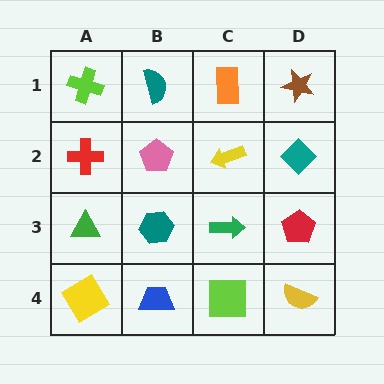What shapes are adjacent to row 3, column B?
A pink pentagon (row 2, column B), a blue trapezoid (row 4, column B), a green triangle (row 3, column A), a green arrow (row 3, column C).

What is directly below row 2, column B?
A teal hexagon.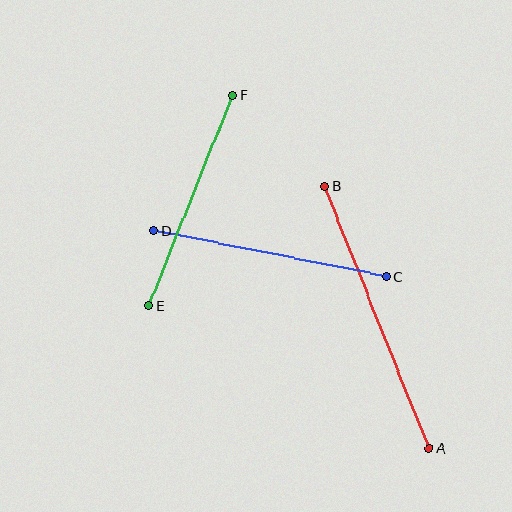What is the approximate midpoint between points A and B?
The midpoint is at approximately (377, 318) pixels.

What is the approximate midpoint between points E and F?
The midpoint is at approximately (191, 200) pixels.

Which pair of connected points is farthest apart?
Points A and B are farthest apart.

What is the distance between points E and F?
The distance is approximately 227 pixels.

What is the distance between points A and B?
The distance is approximately 282 pixels.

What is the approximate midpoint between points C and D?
The midpoint is at approximately (270, 253) pixels.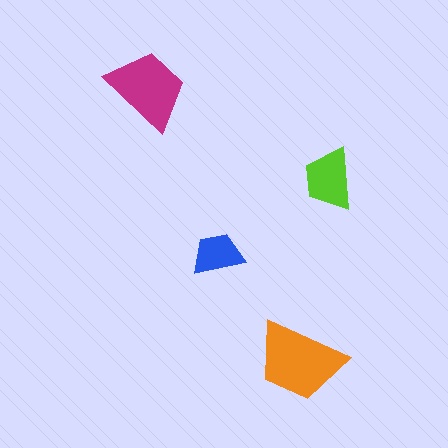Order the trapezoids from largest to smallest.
the orange one, the magenta one, the lime one, the blue one.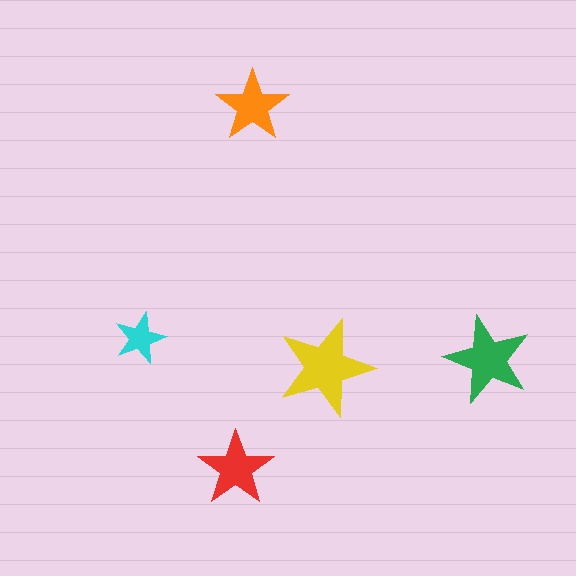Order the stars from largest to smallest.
the yellow one, the green one, the red one, the orange one, the cyan one.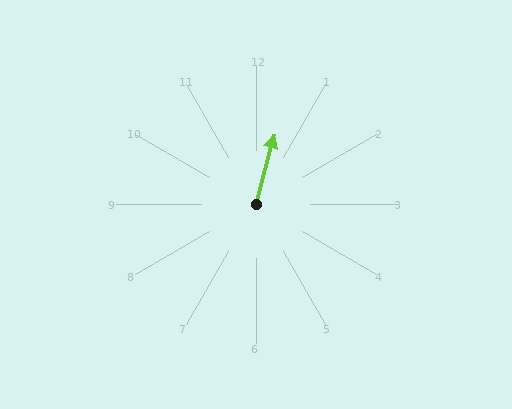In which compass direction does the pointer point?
North.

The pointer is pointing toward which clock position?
Roughly 12 o'clock.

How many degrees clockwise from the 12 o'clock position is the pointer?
Approximately 15 degrees.